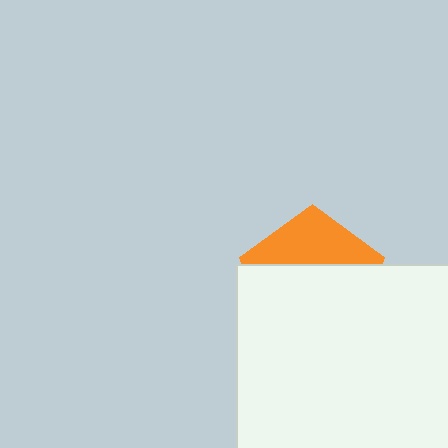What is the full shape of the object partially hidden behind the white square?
The partially hidden object is an orange pentagon.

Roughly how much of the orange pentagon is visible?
A small part of it is visible (roughly 34%).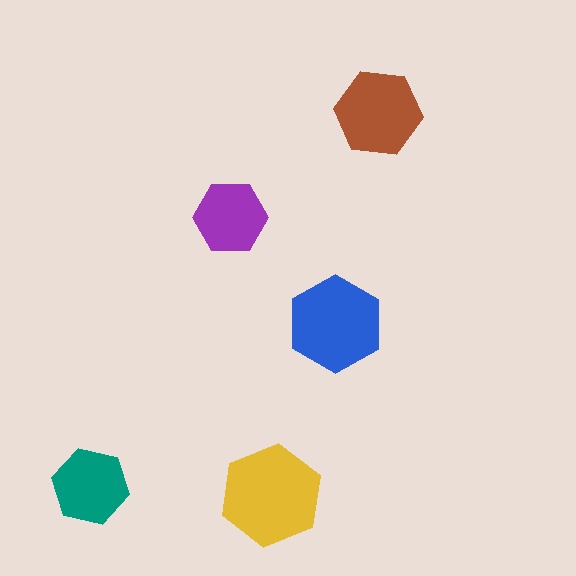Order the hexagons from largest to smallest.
the yellow one, the blue one, the brown one, the teal one, the purple one.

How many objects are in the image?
There are 5 objects in the image.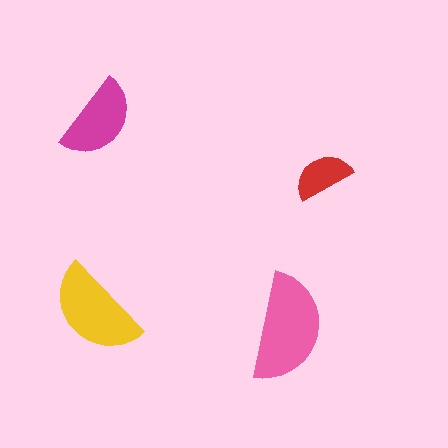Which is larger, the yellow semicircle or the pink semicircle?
The pink one.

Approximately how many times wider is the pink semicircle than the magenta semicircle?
About 1.5 times wider.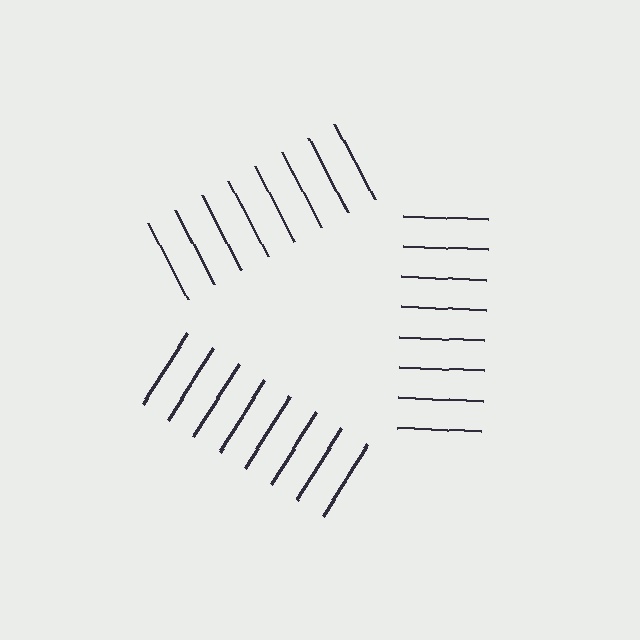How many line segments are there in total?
24 — 8 along each of the 3 edges.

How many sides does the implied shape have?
3 sides — the line-ends trace a triangle.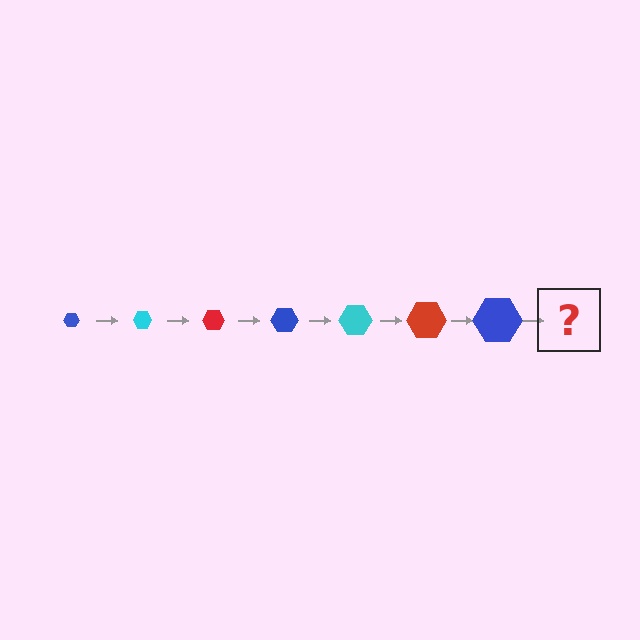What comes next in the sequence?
The next element should be a cyan hexagon, larger than the previous one.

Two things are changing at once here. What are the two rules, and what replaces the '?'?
The two rules are that the hexagon grows larger each step and the color cycles through blue, cyan, and red. The '?' should be a cyan hexagon, larger than the previous one.